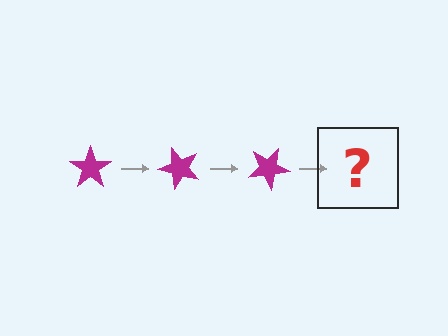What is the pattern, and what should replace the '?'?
The pattern is that the star rotates 50 degrees each step. The '?' should be a magenta star rotated 150 degrees.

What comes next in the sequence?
The next element should be a magenta star rotated 150 degrees.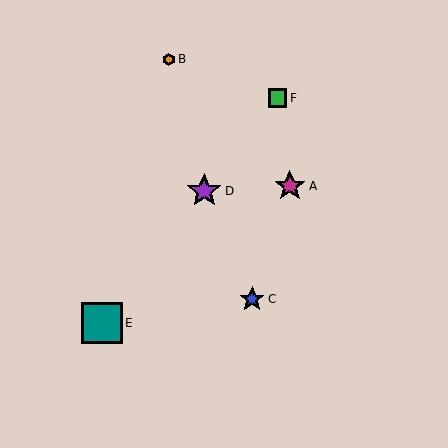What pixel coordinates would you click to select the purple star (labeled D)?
Click at (204, 191) to select the purple star D.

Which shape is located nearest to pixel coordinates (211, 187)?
The purple star (labeled D) at (204, 191) is nearest to that location.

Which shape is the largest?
The teal square (labeled E) is the largest.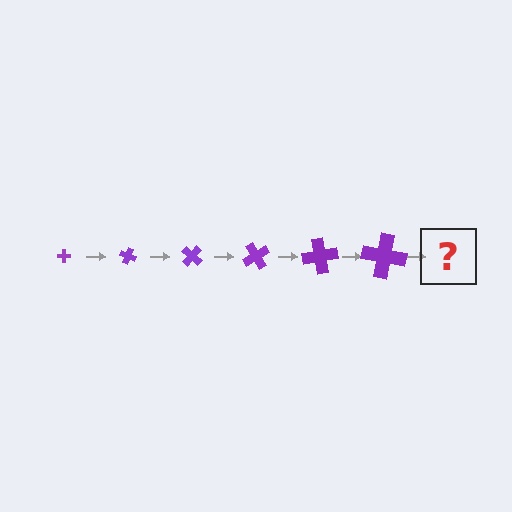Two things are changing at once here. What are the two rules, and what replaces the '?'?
The two rules are that the cross grows larger each step and it rotates 20 degrees each step. The '?' should be a cross, larger than the previous one and rotated 120 degrees from the start.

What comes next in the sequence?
The next element should be a cross, larger than the previous one and rotated 120 degrees from the start.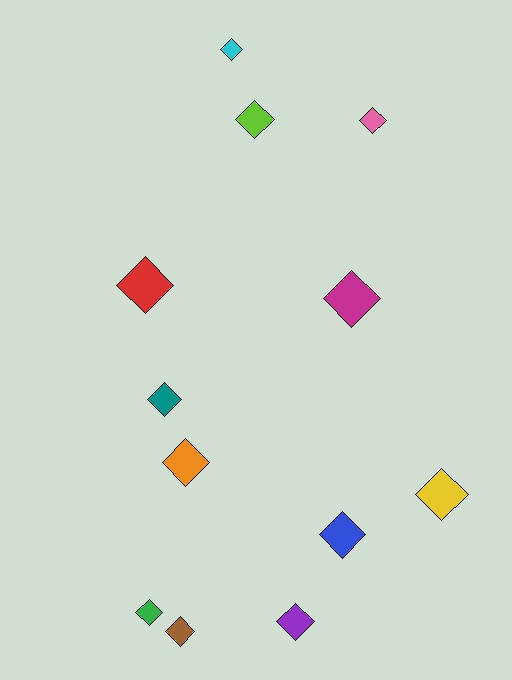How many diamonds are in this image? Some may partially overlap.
There are 12 diamonds.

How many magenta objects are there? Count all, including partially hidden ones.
There is 1 magenta object.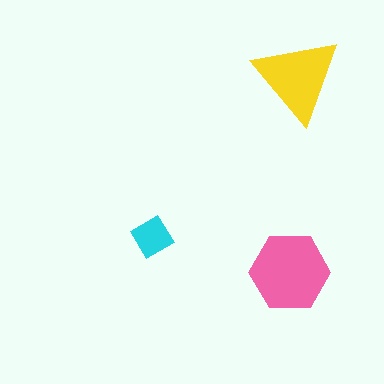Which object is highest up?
The yellow triangle is topmost.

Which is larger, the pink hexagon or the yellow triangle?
The pink hexagon.